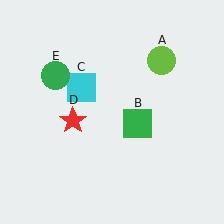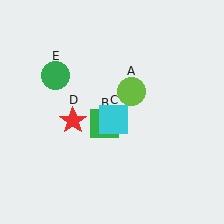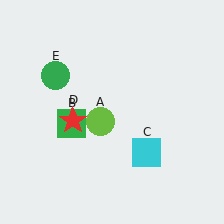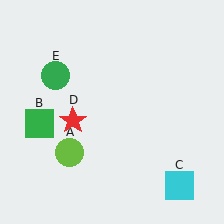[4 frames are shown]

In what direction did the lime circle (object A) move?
The lime circle (object A) moved down and to the left.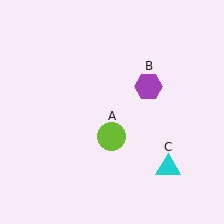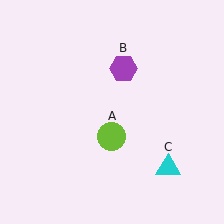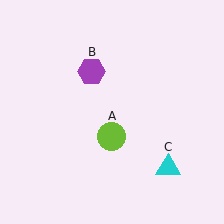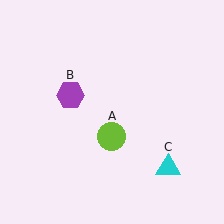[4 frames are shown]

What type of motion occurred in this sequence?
The purple hexagon (object B) rotated counterclockwise around the center of the scene.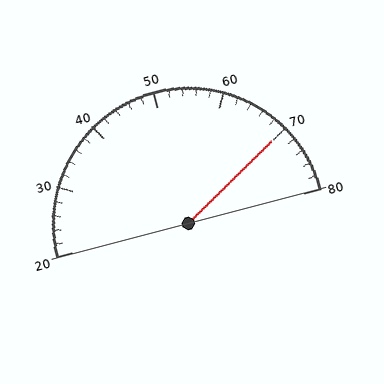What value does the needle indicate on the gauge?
The needle indicates approximately 70.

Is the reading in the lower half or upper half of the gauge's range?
The reading is in the upper half of the range (20 to 80).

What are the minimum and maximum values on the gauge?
The gauge ranges from 20 to 80.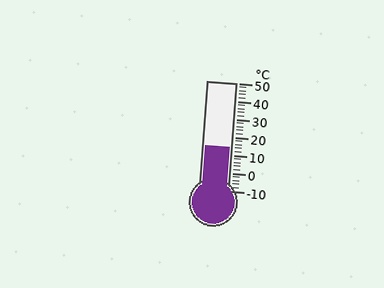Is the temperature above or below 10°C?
The temperature is above 10°C.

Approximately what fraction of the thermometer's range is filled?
The thermometer is filled to approximately 40% of its range.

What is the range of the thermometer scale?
The thermometer scale ranges from -10°C to 50°C.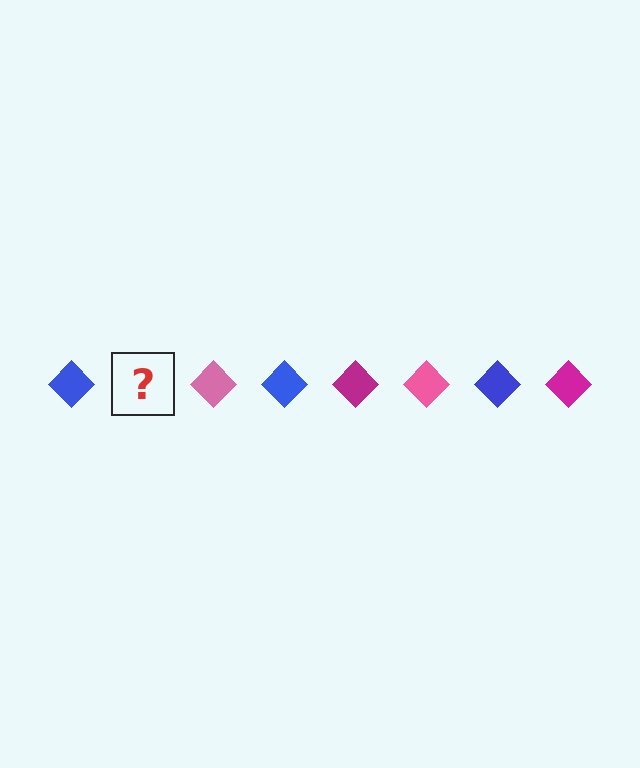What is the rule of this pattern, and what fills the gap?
The rule is that the pattern cycles through blue, magenta, pink diamonds. The gap should be filled with a magenta diamond.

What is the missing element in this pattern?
The missing element is a magenta diamond.